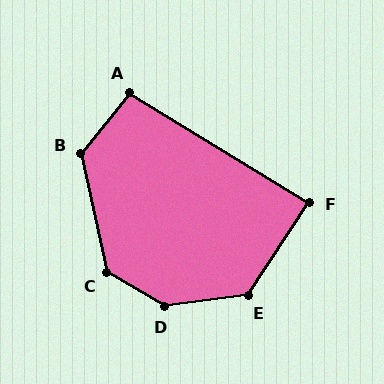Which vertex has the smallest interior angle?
F, at approximately 88 degrees.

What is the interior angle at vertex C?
Approximately 132 degrees (obtuse).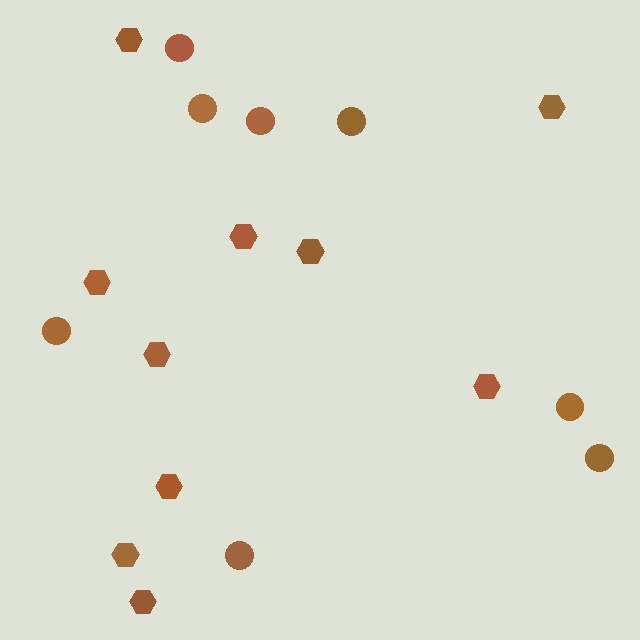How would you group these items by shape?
There are 2 groups: one group of hexagons (10) and one group of circles (8).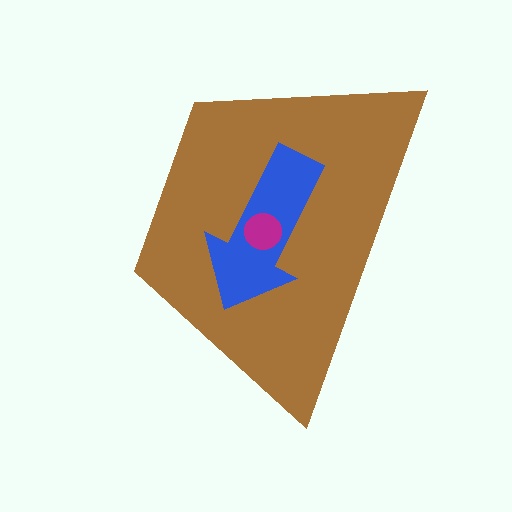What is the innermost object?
The magenta circle.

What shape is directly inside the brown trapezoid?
The blue arrow.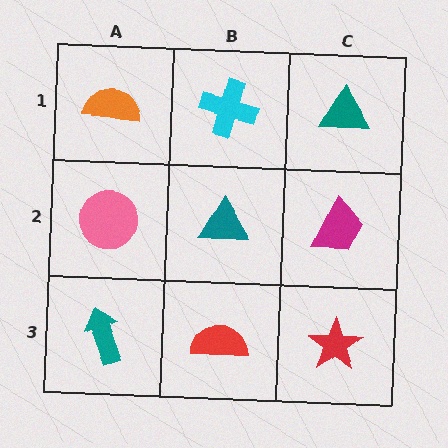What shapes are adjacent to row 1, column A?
A pink circle (row 2, column A), a cyan cross (row 1, column B).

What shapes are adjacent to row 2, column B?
A cyan cross (row 1, column B), a red semicircle (row 3, column B), a pink circle (row 2, column A), a magenta trapezoid (row 2, column C).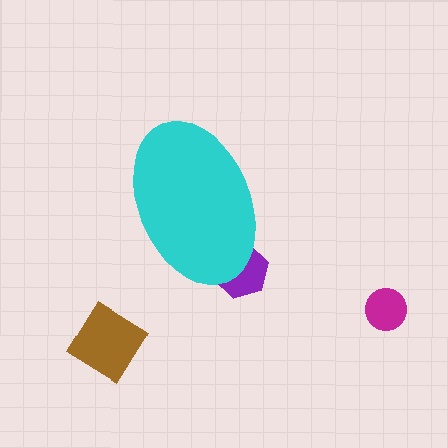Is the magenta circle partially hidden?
No, the magenta circle is fully visible.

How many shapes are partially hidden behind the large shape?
1 shape is partially hidden.